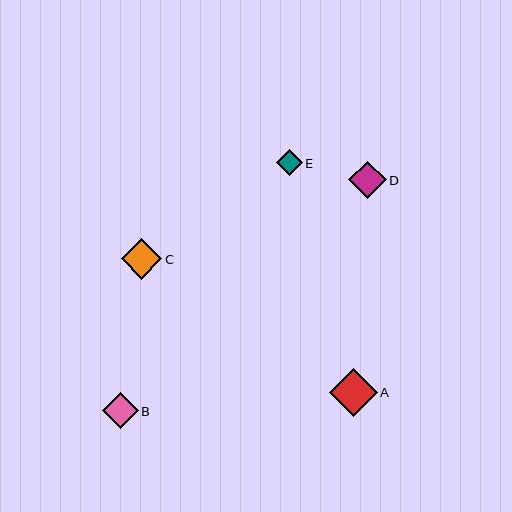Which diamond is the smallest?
Diamond E is the smallest with a size of approximately 26 pixels.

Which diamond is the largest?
Diamond A is the largest with a size of approximately 47 pixels.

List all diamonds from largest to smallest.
From largest to smallest: A, C, D, B, E.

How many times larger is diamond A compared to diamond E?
Diamond A is approximately 1.8 times the size of diamond E.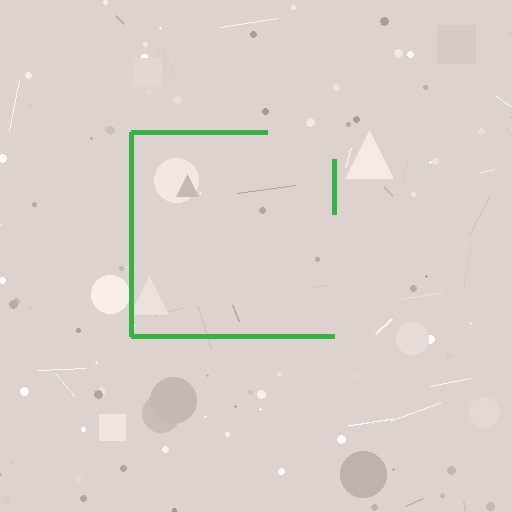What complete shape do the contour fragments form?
The contour fragments form a square.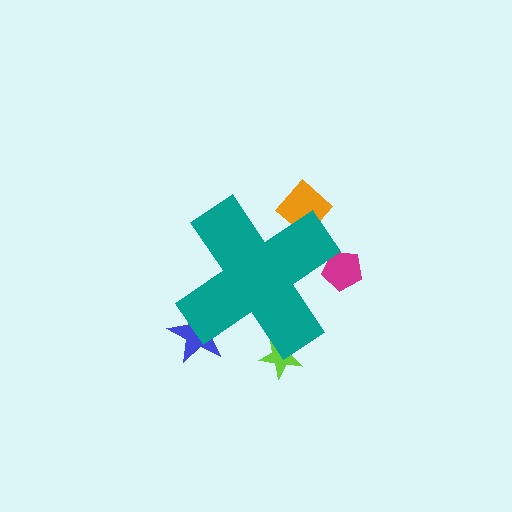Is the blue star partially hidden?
Yes, the blue star is partially hidden behind the teal cross.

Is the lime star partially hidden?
Yes, the lime star is partially hidden behind the teal cross.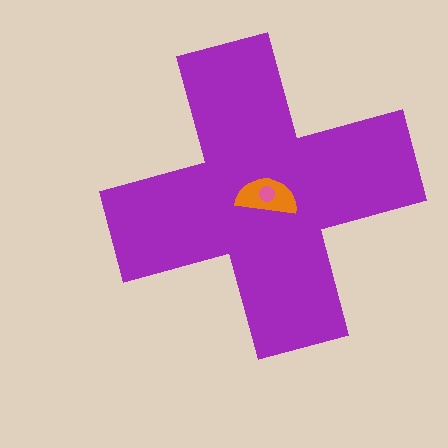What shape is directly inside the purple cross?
The orange semicircle.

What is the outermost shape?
The purple cross.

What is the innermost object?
The pink circle.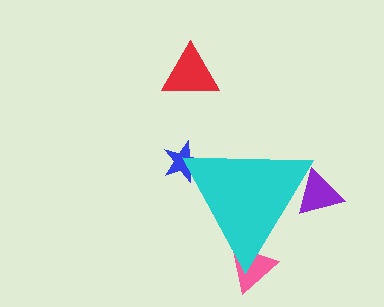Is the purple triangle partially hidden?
Yes, the purple triangle is partially hidden behind the cyan triangle.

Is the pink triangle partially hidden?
Yes, the pink triangle is partially hidden behind the cyan triangle.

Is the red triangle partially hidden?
No, the red triangle is fully visible.